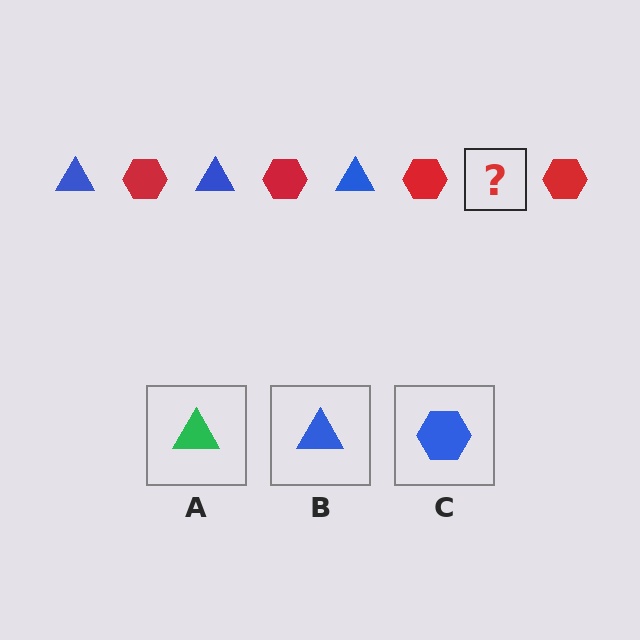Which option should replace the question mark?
Option B.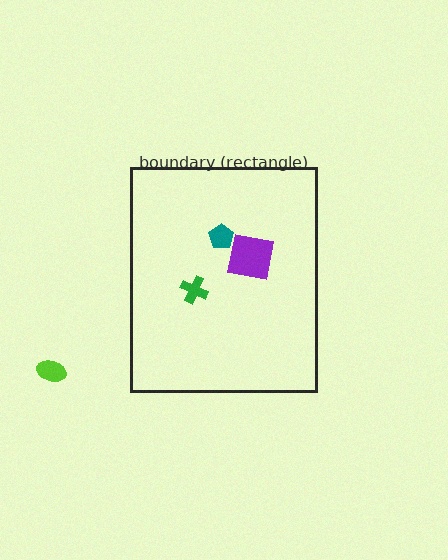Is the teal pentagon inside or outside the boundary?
Inside.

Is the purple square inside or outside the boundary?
Inside.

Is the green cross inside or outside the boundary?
Inside.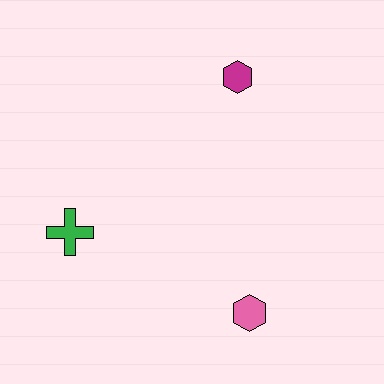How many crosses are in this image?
There is 1 cross.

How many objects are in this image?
There are 3 objects.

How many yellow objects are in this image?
There are no yellow objects.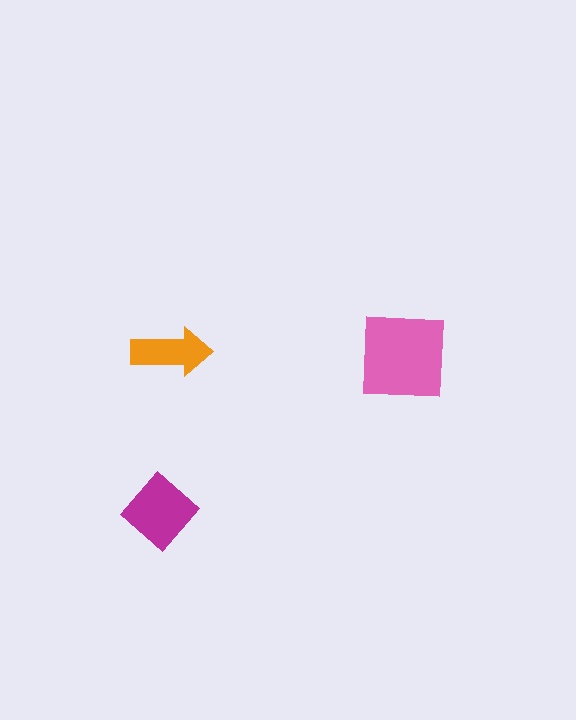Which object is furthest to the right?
The pink square is rightmost.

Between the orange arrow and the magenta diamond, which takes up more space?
The magenta diamond.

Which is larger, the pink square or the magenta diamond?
The pink square.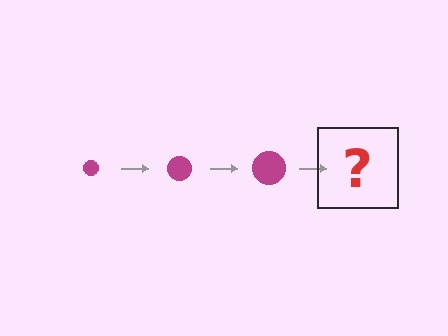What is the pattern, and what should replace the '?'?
The pattern is that the circle gets progressively larger each step. The '?' should be a magenta circle, larger than the previous one.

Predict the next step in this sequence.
The next step is a magenta circle, larger than the previous one.